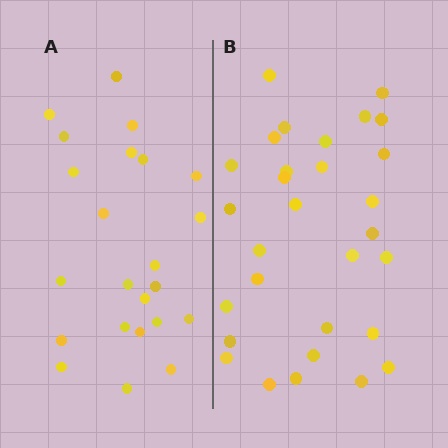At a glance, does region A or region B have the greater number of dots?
Region B (the right region) has more dots.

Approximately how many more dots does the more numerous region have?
Region B has roughly 8 or so more dots than region A.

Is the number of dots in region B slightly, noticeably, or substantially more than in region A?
Region B has noticeably more, but not dramatically so. The ratio is roughly 1.3 to 1.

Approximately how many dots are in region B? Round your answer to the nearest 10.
About 30 dots.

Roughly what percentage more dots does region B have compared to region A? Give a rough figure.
About 30% more.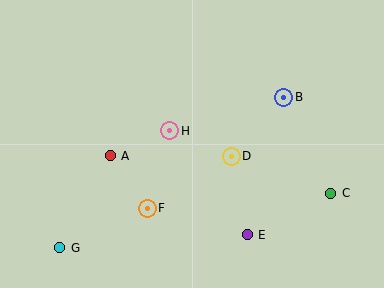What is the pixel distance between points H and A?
The distance between H and A is 65 pixels.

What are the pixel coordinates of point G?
Point G is at (60, 248).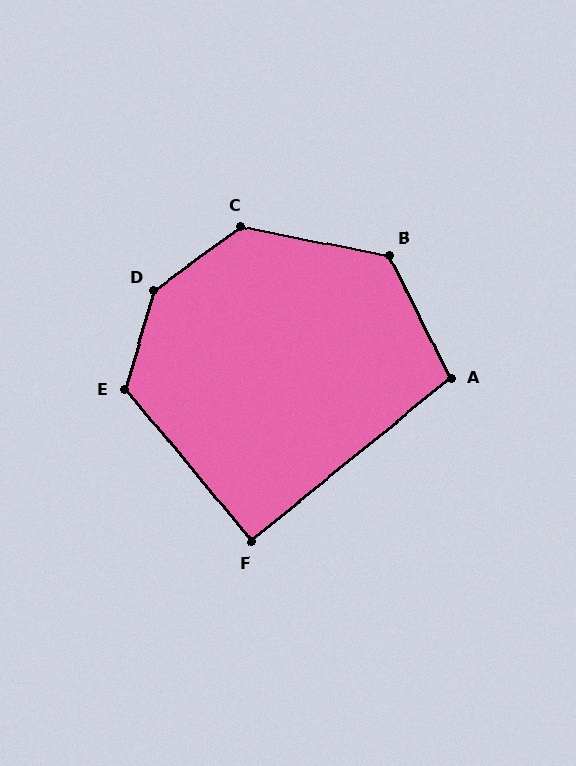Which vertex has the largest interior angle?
D, at approximately 142 degrees.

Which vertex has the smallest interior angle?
F, at approximately 90 degrees.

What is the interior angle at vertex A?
Approximately 103 degrees (obtuse).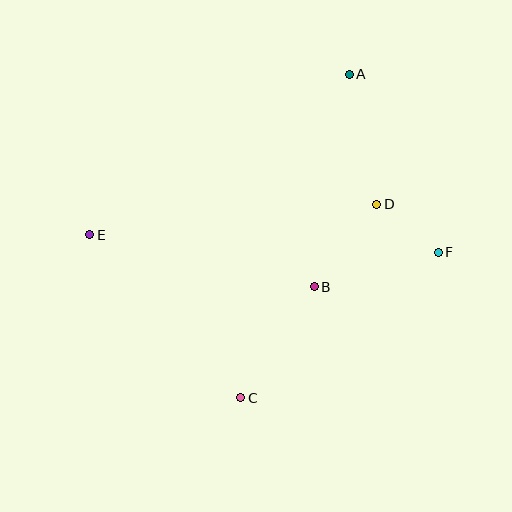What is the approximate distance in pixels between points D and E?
The distance between D and E is approximately 289 pixels.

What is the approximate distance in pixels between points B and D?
The distance between B and D is approximately 104 pixels.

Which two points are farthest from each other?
Points E and F are farthest from each other.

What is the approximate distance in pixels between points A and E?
The distance between A and E is approximately 305 pixels.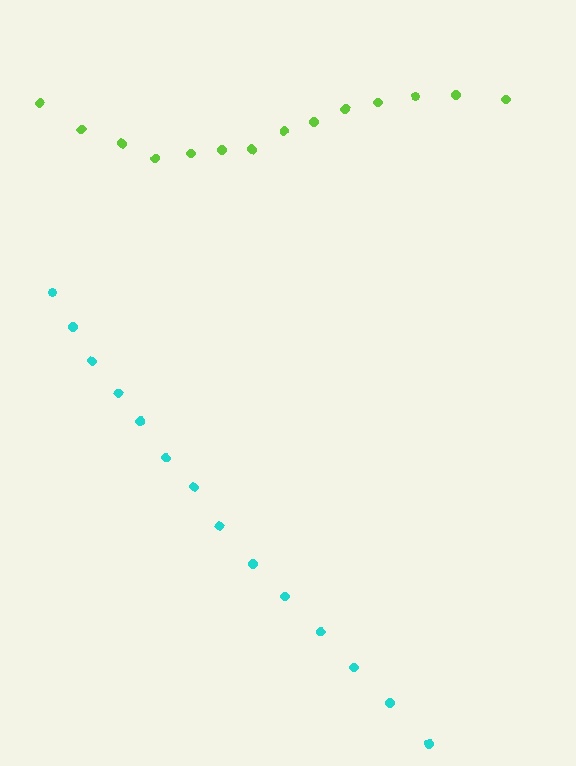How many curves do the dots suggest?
There are 2 distinct paths.